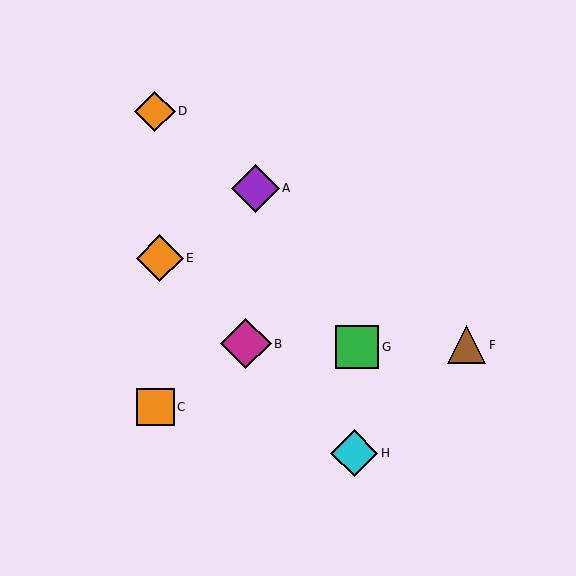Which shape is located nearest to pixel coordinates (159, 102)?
The orange diamond (labeled D) at (155, 111) is nearest to that location.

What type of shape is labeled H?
Shape H is a cyan diamond.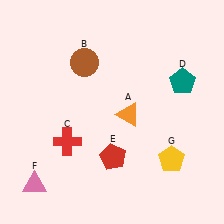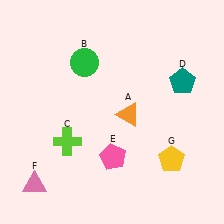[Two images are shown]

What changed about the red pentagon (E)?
In Image 1, E is red. In Image 2, it changed to pink.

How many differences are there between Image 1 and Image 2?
There are 3 differences between the two images.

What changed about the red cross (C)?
In Image 1, C is red. In Image 2, it changed to lime.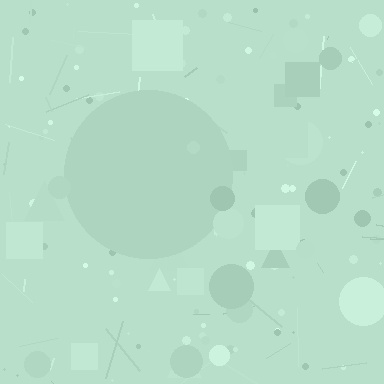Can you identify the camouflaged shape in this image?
The camouflaged shape is a circle.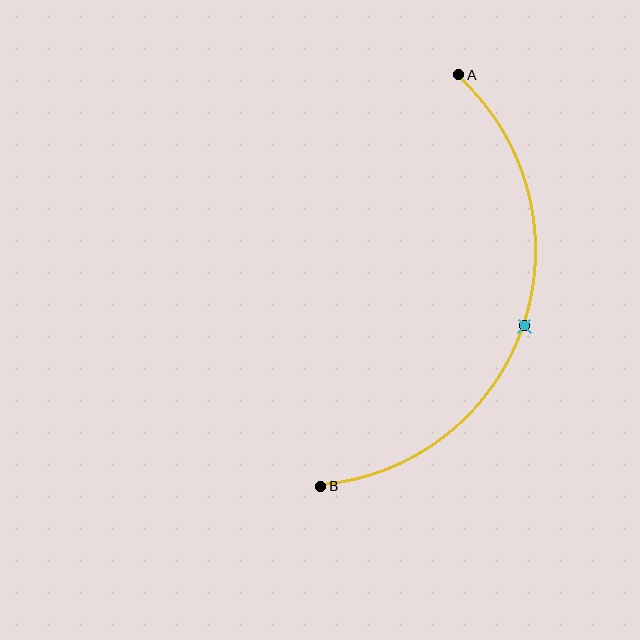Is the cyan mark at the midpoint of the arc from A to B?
Yes. The cyan mark lies on the arc at equal arc-length from both A and B — it is the arc midpoint.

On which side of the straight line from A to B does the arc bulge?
The arc bulges to the right of the straight line connecting A and B.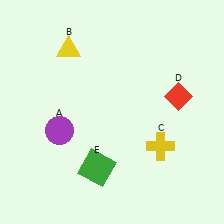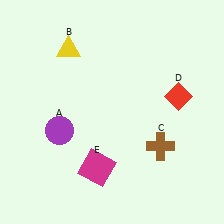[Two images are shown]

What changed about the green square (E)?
In Image 1, E is green. In Image 2, it changed to magenta.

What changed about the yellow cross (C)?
In Image 1, C is yellow. In Image 2, it changed to brown.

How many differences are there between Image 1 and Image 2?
There are 2 differences between the two images.